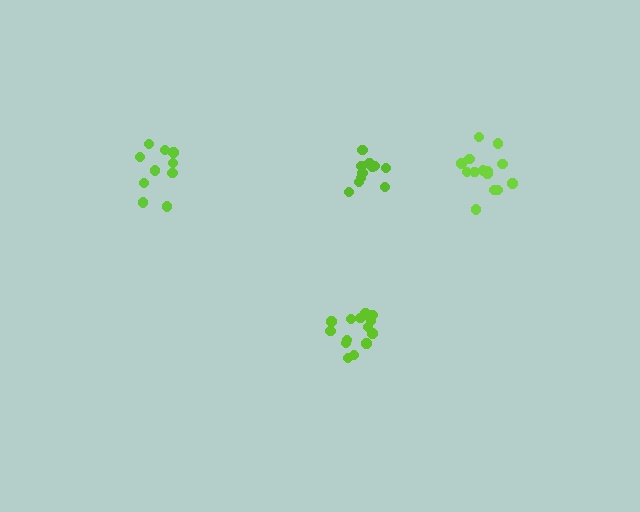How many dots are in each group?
Group 1: 14 dots, Group 2: 10 dots, Group 3: 11 dots, Group 4: 14 dots (49 total).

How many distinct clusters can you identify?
There are 4 distinct clusters.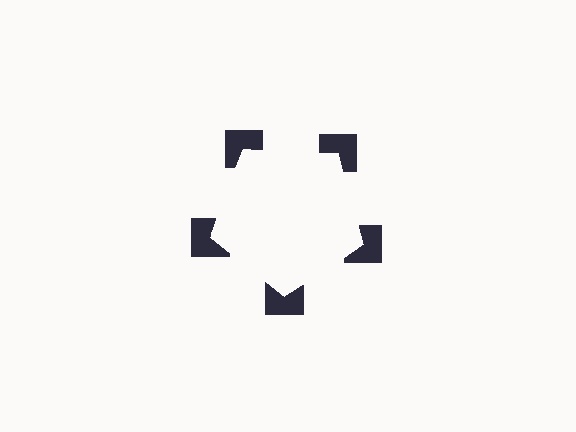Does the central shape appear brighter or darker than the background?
It typically appears slightly brighter than the background, even though no actual brightness change is drawn.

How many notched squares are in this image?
There are 5 — one at each vertex of the illusory pentagon.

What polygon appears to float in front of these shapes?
An illusory pentagon — its edges are inferred from the aligned wedge cuts in the notched squares, not physically drawn.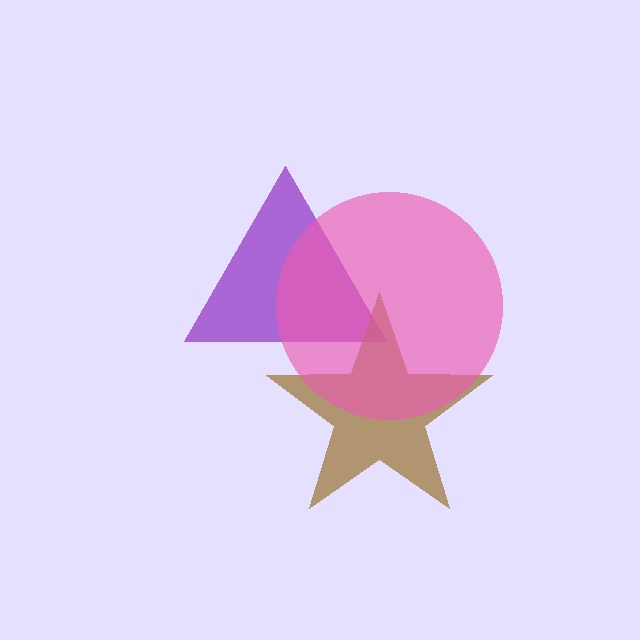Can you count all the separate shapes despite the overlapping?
Yes, there are 3 separate shapes.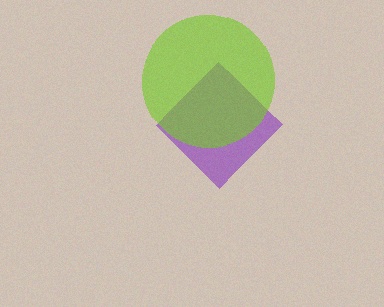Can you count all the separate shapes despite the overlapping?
Yes, there are 2 separate shapes.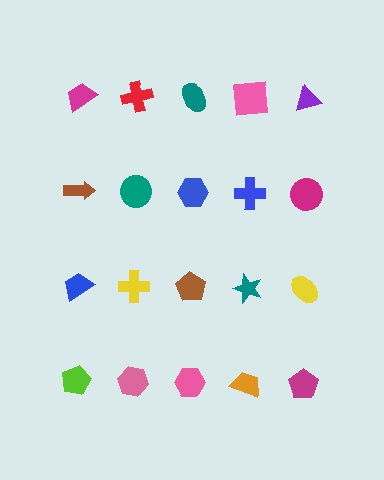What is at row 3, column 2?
A yellow cross.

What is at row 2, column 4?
A blue cross.